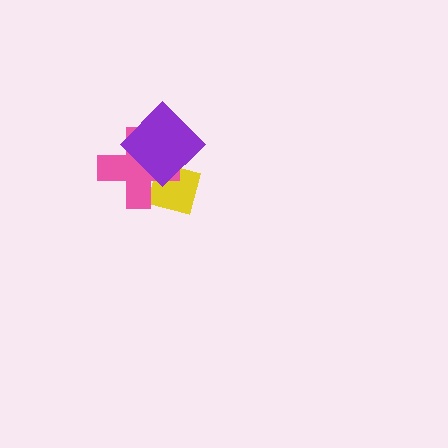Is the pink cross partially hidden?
Yes, it is partially covered by another shape.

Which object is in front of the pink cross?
The purple diamond is in front of the pink cross.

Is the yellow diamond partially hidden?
Yes, it is partially covered by another shape.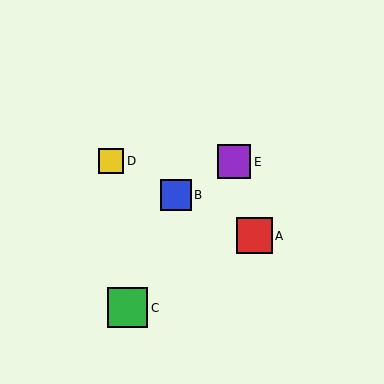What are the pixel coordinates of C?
Object C is at (128, 308).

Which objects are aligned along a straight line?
Objects A, B, D are aligned along a straight line.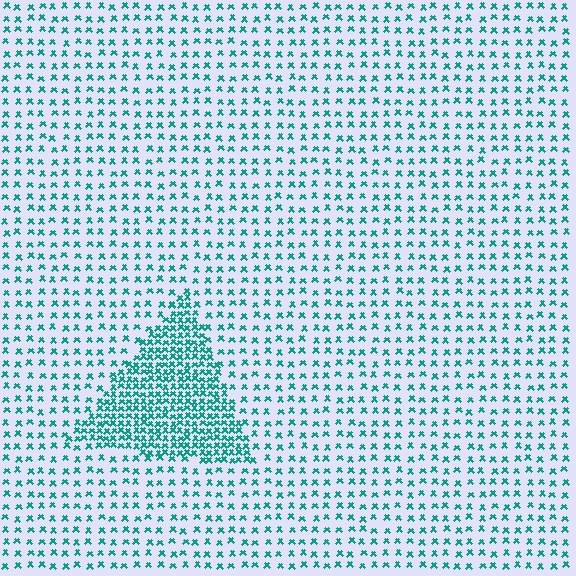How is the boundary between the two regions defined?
The boundary is defined by a change in element density (approximately 2.6x ratio). All elements are the same color, size, and shape.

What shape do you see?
I see a triangle.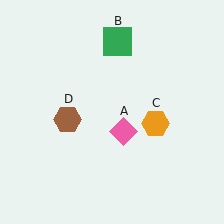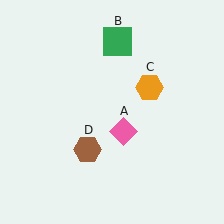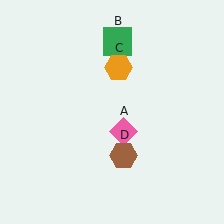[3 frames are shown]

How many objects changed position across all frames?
2 objects changed position: orange hexagon (object C), brown hexagon (object D).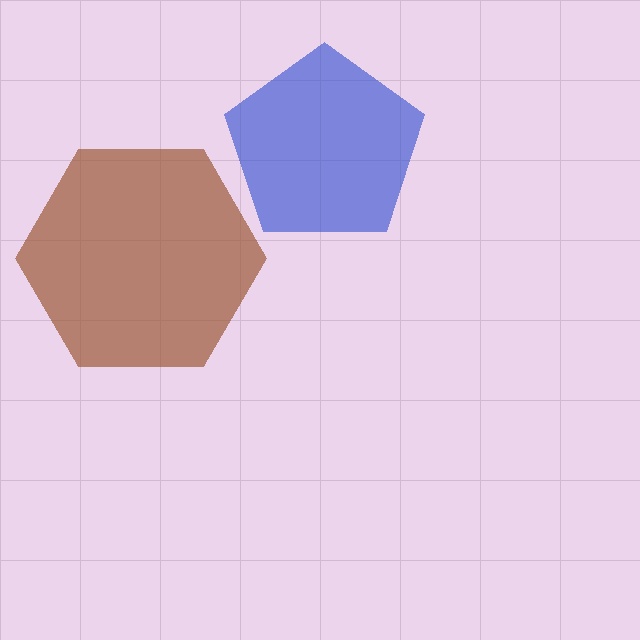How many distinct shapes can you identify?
There are 2 distinct shapes: a brown hexagon, a blue pentagon.